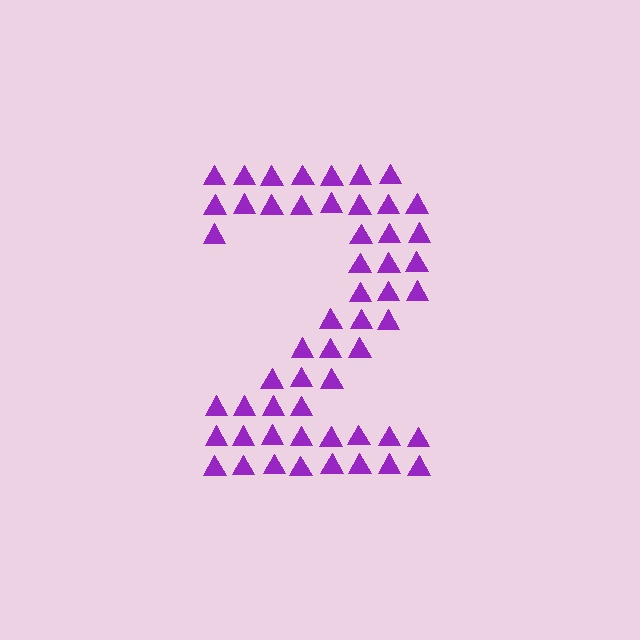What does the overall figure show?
The overall figure shows the digit 2.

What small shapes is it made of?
It is made of small triangles.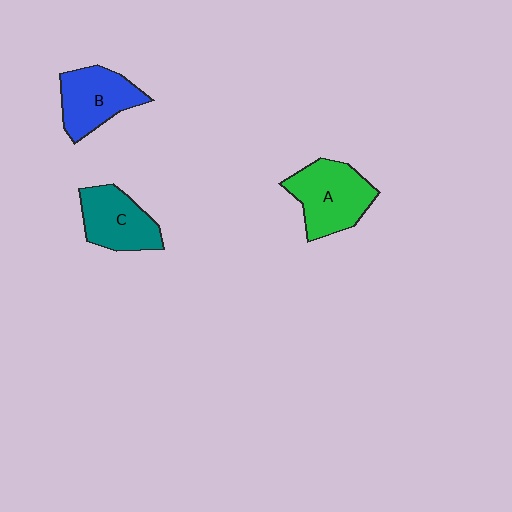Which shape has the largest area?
Shape A (green).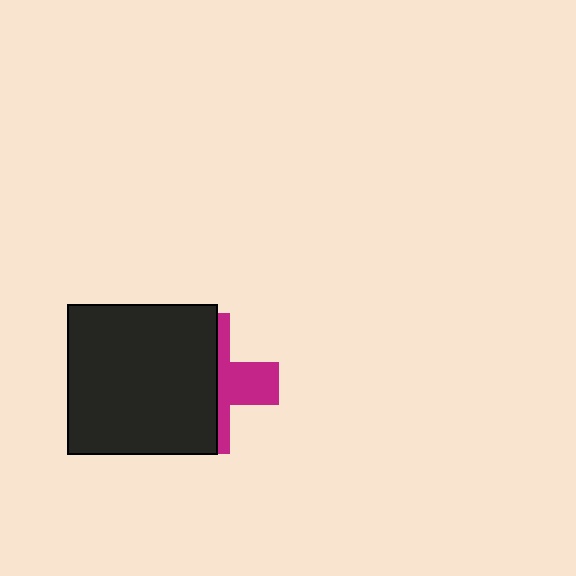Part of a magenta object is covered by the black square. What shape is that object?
It is a cross.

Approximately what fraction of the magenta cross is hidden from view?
Roughly 62% of the magenta cross is hidden behind the black square.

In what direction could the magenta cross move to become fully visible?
The magenta cross could move right. That would shift it out from behind the black square entirely.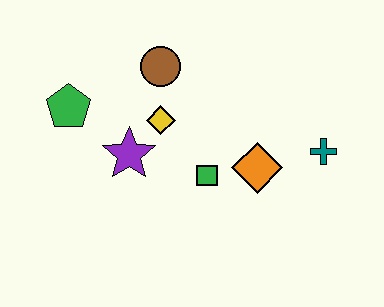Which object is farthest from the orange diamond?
The green pentagon is farthest from the orange diamond.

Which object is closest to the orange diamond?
The green square is closest to the orange diamond.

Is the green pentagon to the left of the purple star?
Yes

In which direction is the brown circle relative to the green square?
The brown circle is above the green square.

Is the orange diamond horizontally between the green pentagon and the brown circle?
No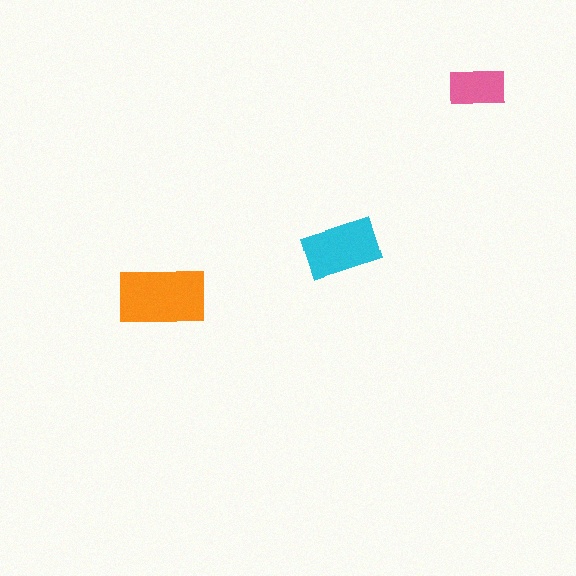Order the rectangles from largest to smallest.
the orange one, the cyan one, the pink one.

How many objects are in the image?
There are 3 objects in the image.